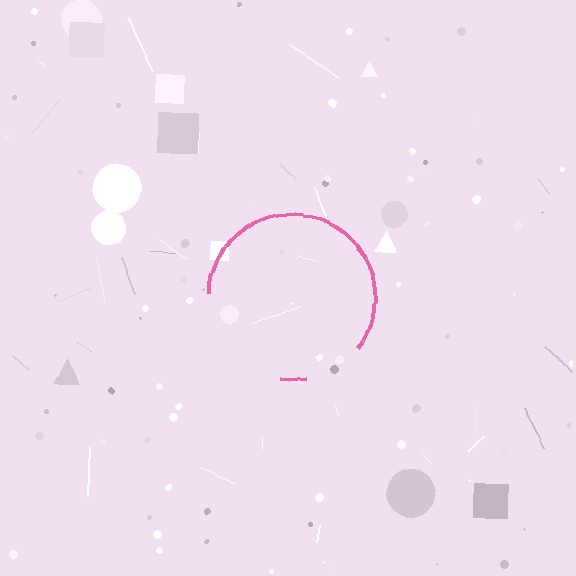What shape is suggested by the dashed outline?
The dashed outline suggests a circle.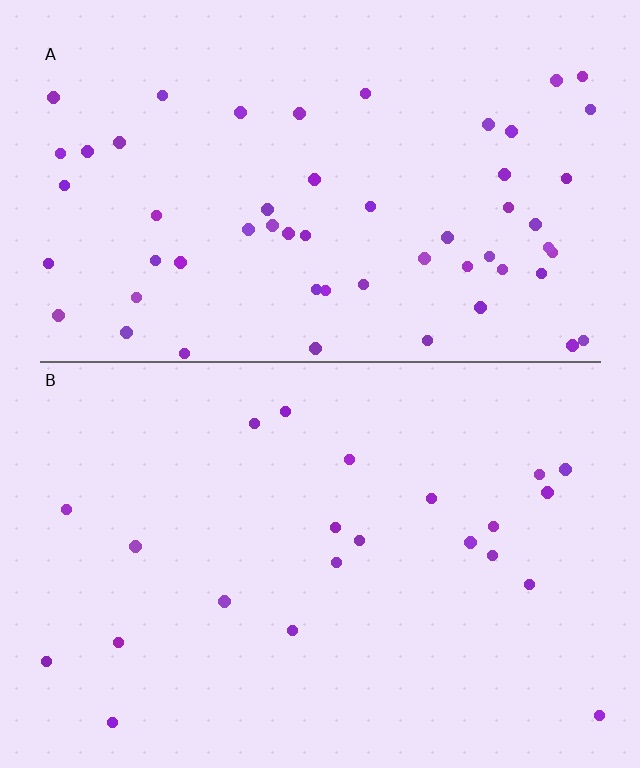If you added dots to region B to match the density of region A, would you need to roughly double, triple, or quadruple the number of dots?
Approximately triple.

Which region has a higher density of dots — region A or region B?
A (the top).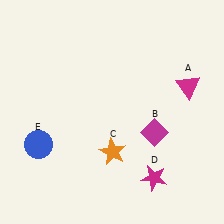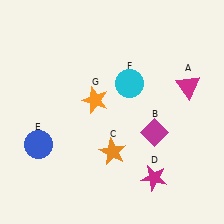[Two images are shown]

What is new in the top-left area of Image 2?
An orange star (G) was added in the top-left area of Image 2.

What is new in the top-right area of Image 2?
A cyan circle (F) was added in the top-right area of Image 2.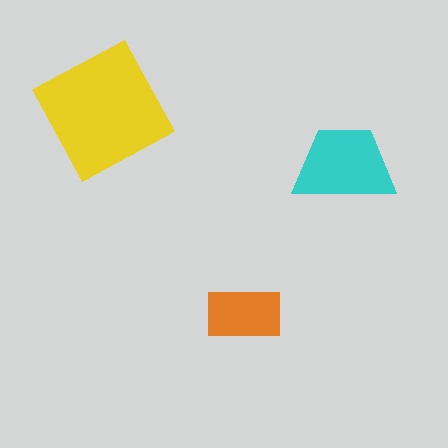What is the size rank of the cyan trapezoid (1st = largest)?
2nd.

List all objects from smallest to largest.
The orange rectangle, the cyan trapezoid, the yellow square.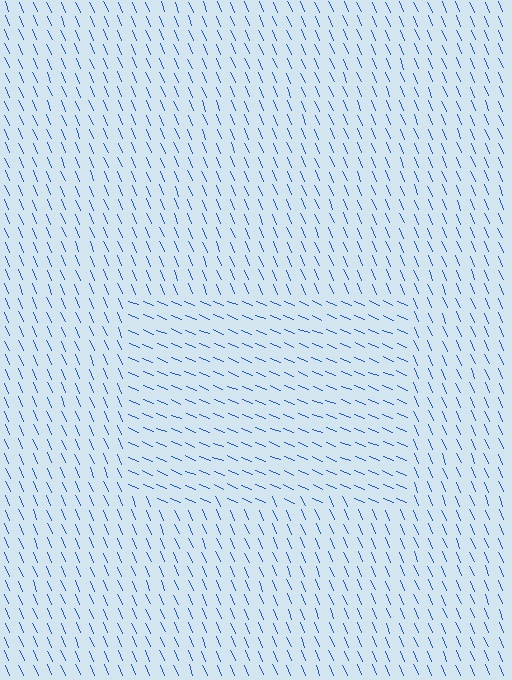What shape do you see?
I see a rectangle.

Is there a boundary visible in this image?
Yes, there is a texture boundary formed by a change in line orientation.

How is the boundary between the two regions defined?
The boundary is defined purely by a change in line orientation (approximately 45 degrees difference). All lines are the same color and thickness.